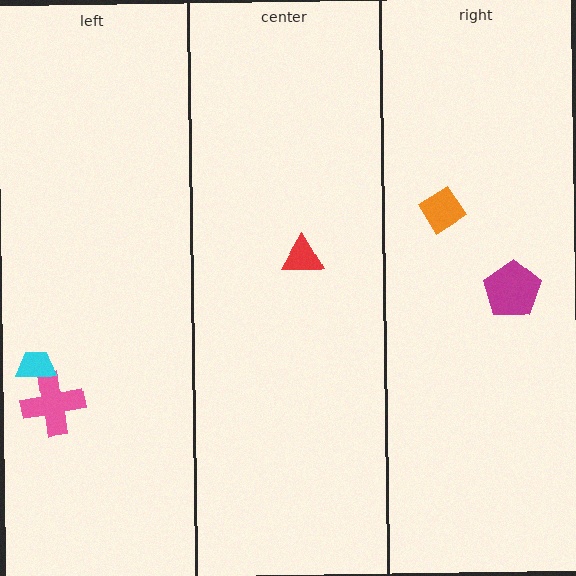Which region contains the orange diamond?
The right region.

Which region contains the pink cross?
The left region.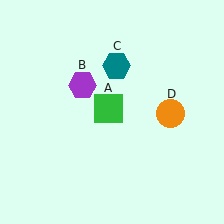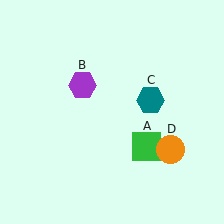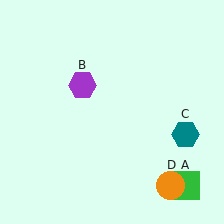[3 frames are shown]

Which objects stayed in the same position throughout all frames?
Purple hexagon (object B) remained stationary.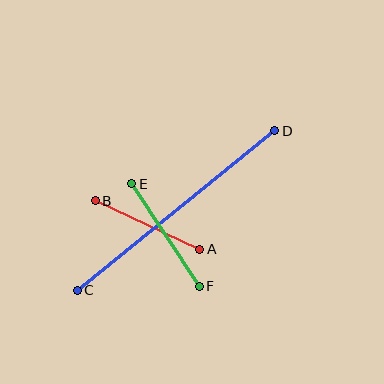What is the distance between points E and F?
The distance is approximately 122 pixels.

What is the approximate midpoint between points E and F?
The midpoint is at approximately (166, 235) pixels.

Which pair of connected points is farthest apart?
Points C and D are farthest apart.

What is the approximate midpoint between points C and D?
The midpoint is at approximately (176, 210) pixels.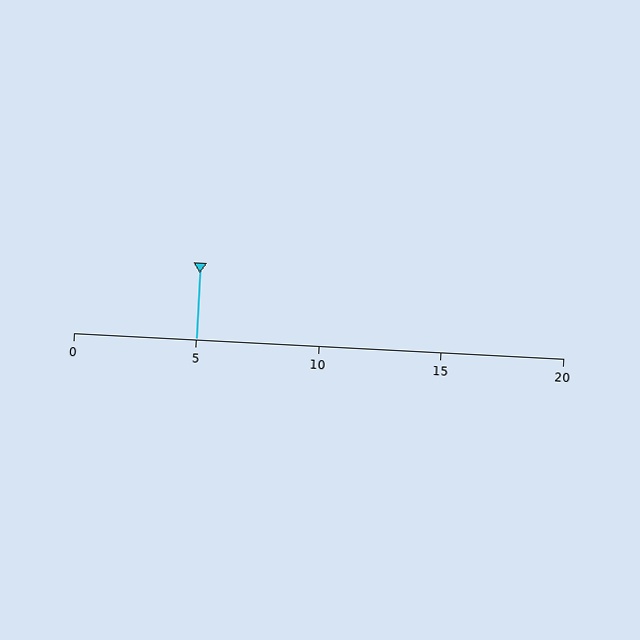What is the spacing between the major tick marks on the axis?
The major ticks are spaced 5 apart.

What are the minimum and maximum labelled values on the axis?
The axis runs from 0 to 20.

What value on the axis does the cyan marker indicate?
The marker indicates approximately 5.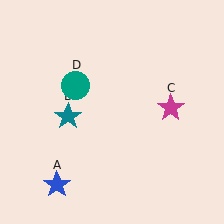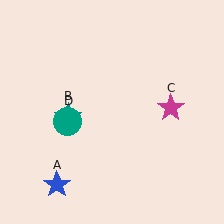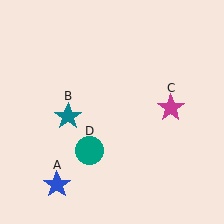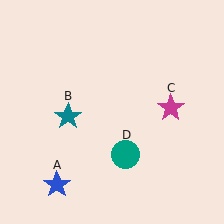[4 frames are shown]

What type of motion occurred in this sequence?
The teal circle (object D) rotated counterclockwise around the center of the scene.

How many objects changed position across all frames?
1 object changed position: teal circle (object D).